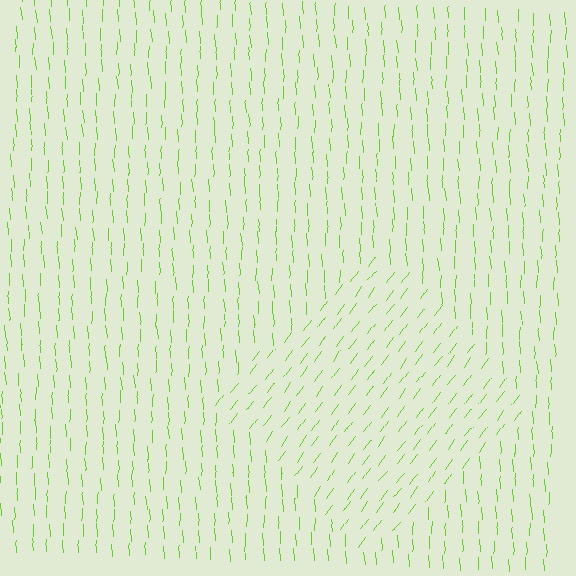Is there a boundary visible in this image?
Yes, there is a texture boundary formed by a change in line orientation.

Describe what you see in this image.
The image is filled with small lime line segments. A diamond region in the image has lines oriented differently from the surrounding lines, creating a visible texture boundary.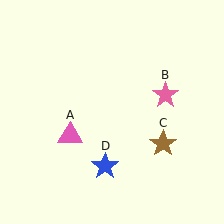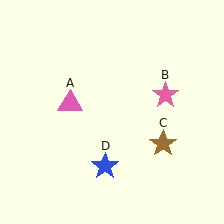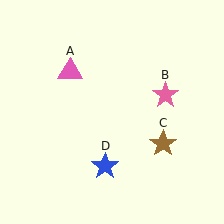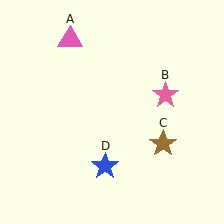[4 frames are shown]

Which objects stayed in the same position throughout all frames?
Pink star (object B) and brown star (object C) and blue star (object D) remained stationary.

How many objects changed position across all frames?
1 object changed position: pink triangle (object A).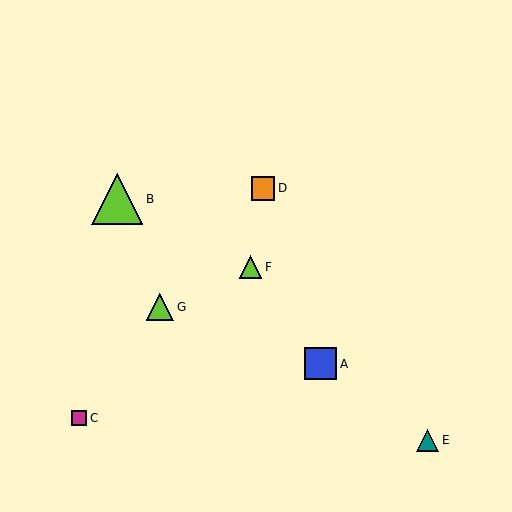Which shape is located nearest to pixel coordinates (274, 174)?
The orange square (labeled D) at (263, 188) is nearest to that location.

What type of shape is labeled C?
Shape C is a magenta square.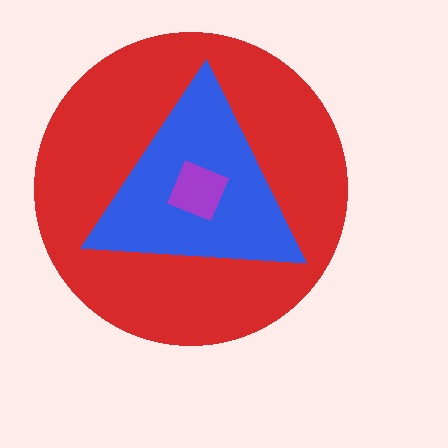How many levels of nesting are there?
3.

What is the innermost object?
The purple diamond.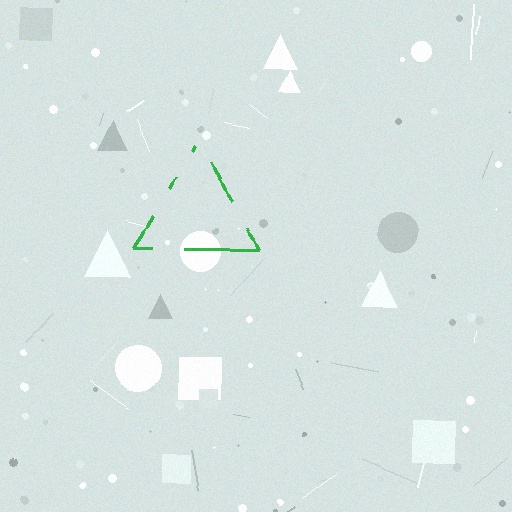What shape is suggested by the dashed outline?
The dashed outline suggests a triangle.